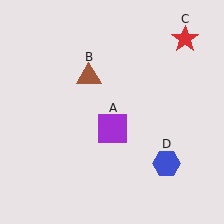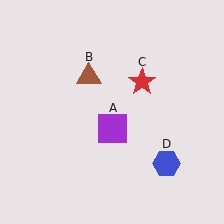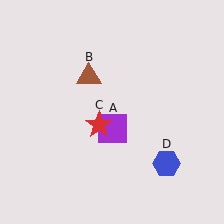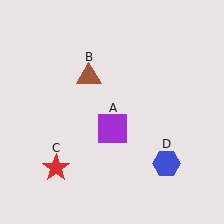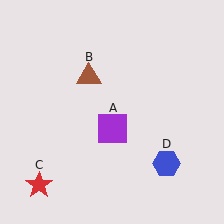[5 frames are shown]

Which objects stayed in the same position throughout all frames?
Purple square (object A) and brown triangle (object B) and blue hexagon (object D) remained stationary.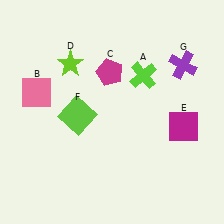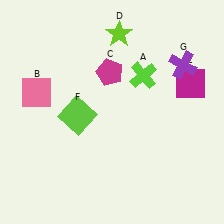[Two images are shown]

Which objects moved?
The objects that moved are: the lime star (D), the magenta square (E).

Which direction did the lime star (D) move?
The lime star (D) moved right.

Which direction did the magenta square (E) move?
The magenta square (E) moved up.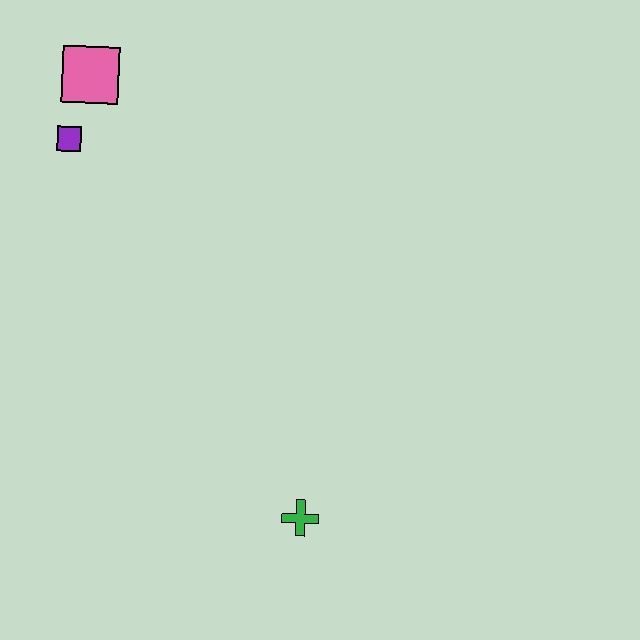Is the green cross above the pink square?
No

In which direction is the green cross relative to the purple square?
The green cross is below the purple square.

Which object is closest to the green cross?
The purple square is closest to the green cross.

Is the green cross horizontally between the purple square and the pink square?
No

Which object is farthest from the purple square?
The green cross is farthest from the purple square.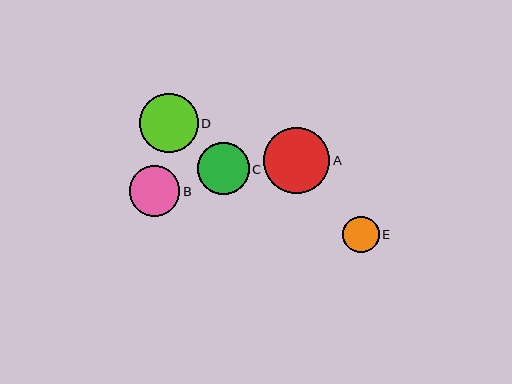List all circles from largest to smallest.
From largest to smallest: A, D, C, B, E.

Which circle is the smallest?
Circle E is the smallest with a size of approximately 36 pixels.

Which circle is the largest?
Circle A is the largest with a size of approximately 66 pixels.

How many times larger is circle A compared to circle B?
Circle A is approximately 1.3 times the size of circle B.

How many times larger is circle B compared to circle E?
Circle B is approximately 1.4 times the size of circle E.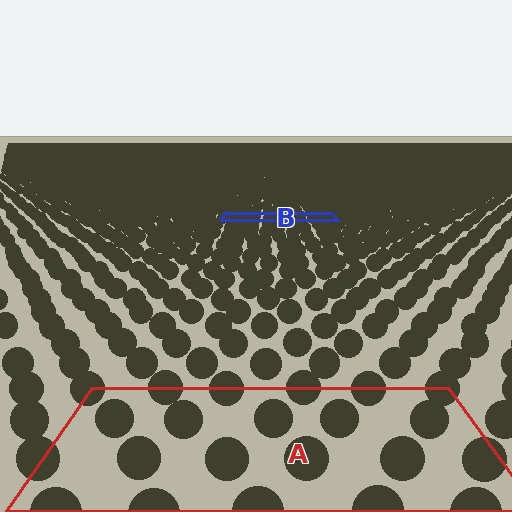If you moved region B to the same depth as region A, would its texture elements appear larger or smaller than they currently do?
They would appear larger. At a closer depth, the same texture elements are projected at a bigger on-screen size.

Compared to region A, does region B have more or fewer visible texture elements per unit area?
Region B has more texture elements per unit area — they are packed more densely because it is farther away.